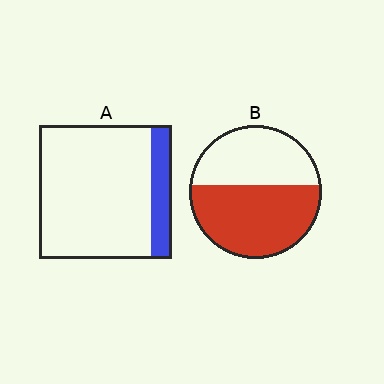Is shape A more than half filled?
No.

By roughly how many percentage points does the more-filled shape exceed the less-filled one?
By roughly 40 percentage points (B over A).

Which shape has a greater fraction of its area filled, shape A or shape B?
Shape B.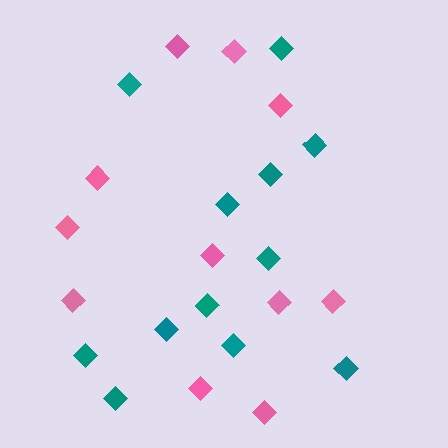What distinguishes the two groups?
There are 2 groups: one group of pink diamonds (11) and one group of teal diamonds (12).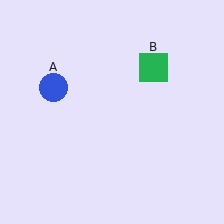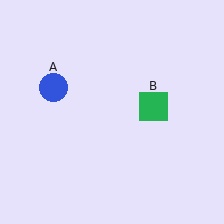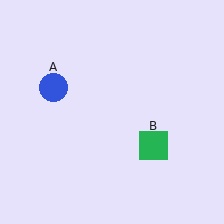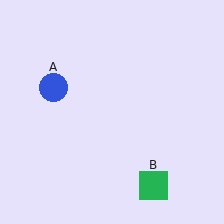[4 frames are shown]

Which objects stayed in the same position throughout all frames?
Blue circle (object A) remained stationary.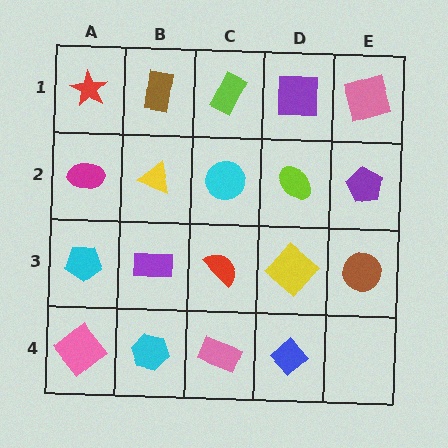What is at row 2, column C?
A cyan circle.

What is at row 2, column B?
A yellow triangle.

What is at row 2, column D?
A lime ellipse.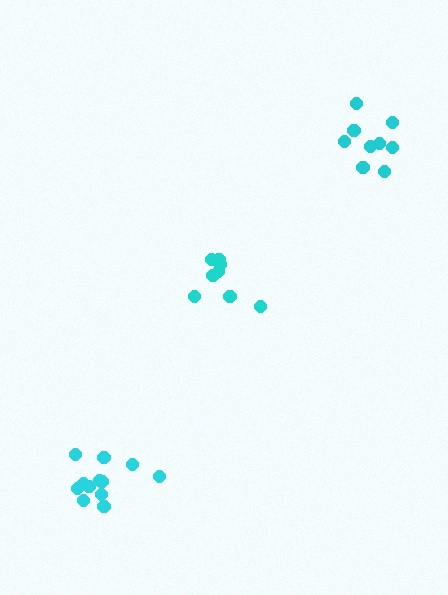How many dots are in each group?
Group 1: 8 dots, Group 2: 12 dots, Group 3: 9 dots (29 total).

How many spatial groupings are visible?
There are 3 spatial groupings.